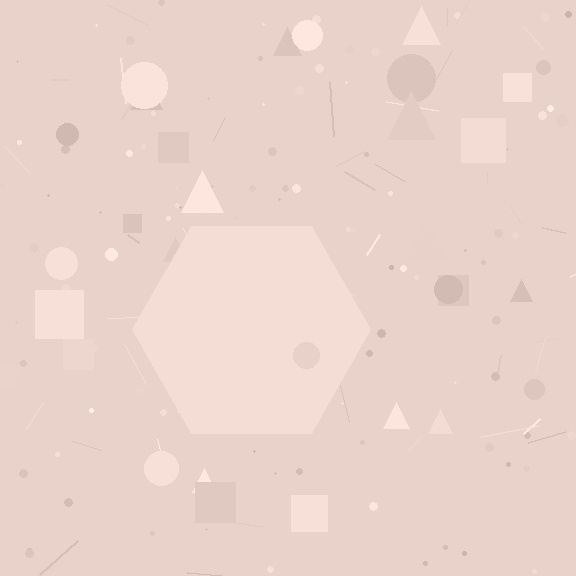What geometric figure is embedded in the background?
A hexagon is embedded in the background.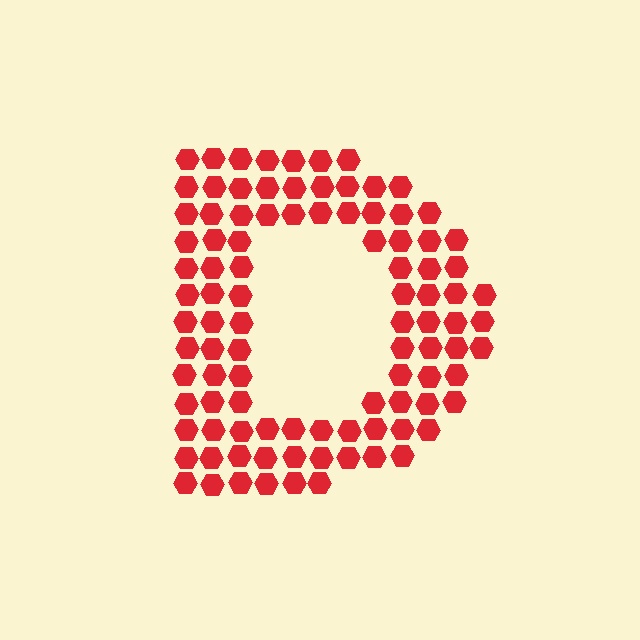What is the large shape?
The large shape is the letter D.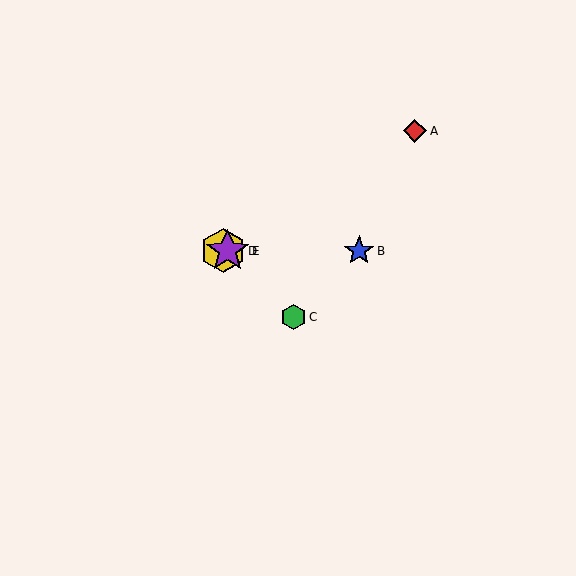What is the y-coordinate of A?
Object A is at y≈131.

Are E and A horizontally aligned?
No, E is at y≈251 and A is at y≈131.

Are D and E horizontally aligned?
Yes, both are at y≈251.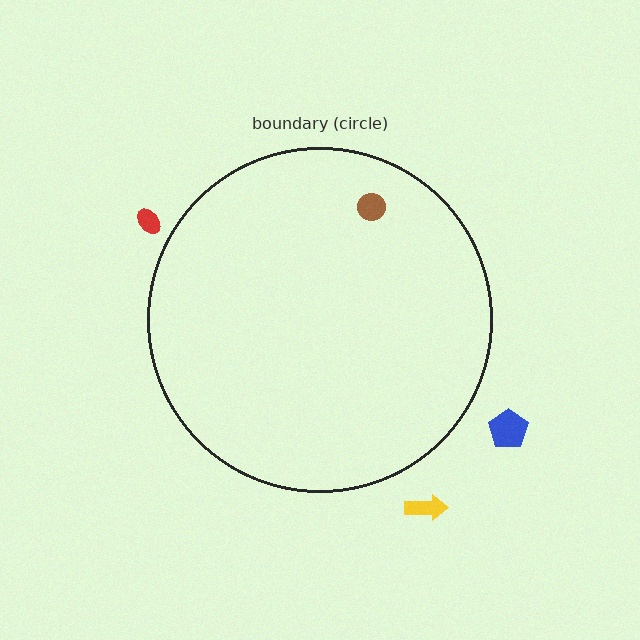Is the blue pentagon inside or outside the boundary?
Outside.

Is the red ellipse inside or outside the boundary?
Outside.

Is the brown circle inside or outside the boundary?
Inside.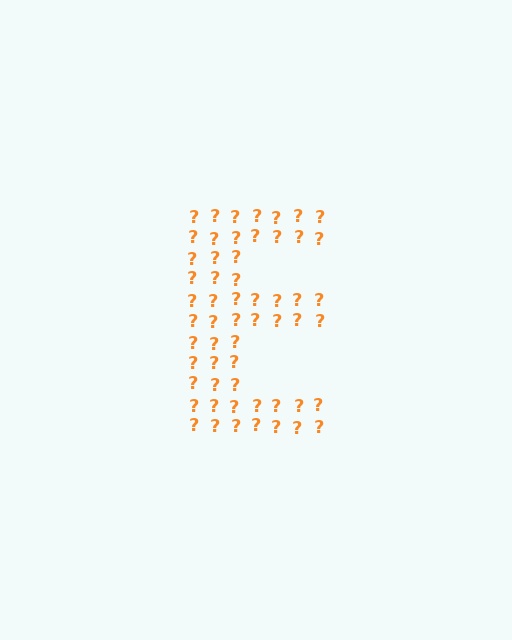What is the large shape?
The large shape is the letter E.